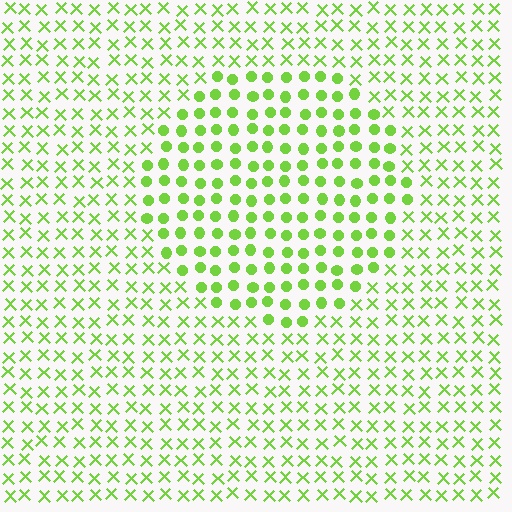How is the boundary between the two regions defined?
The boundary is defined by a change in element shape: circles inside vs. X marks outside. All elements share the same color and spacing.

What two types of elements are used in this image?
The image uses circles inside the circle region and X marks outside it.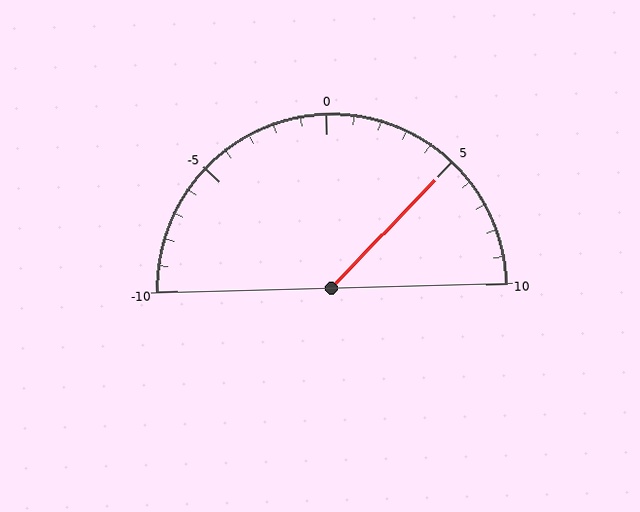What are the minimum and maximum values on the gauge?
The gauge ranges from -10 to 10.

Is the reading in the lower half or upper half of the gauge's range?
The reading is in the upper half of the range (-10 to 10).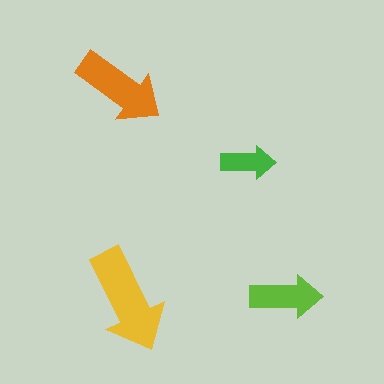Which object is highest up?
The orange arrow is topmost.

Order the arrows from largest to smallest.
the yellow one, the orange one, the lime one, the green one.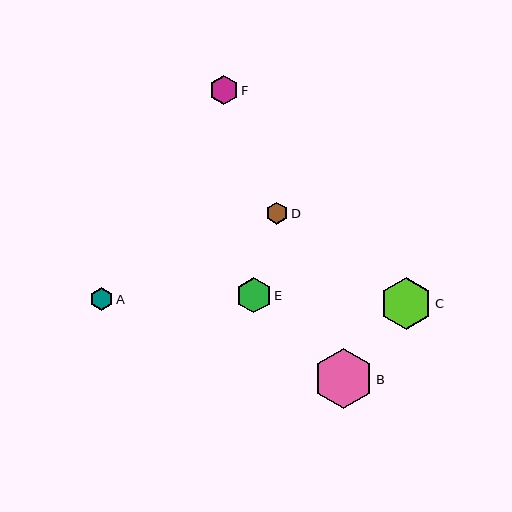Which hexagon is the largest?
Hexagon B is the largest with a size of approximately 60 pixels.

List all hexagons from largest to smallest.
From largest to smallest: B, C, E, F, A, D.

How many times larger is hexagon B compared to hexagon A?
Hexagon B is approximately 2.6 times the size of hexagon A.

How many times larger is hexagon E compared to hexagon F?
Hexagon E is approximately 1.2 times the size of hexagon F.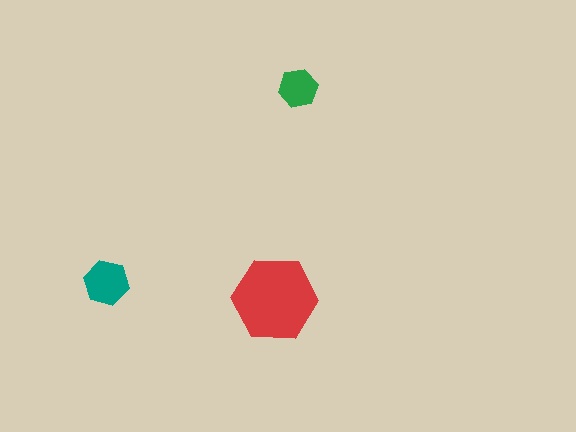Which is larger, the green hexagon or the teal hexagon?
The teal one.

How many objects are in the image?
There are 3 objects in the image.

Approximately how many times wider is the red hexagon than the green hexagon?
About 2 times wider.